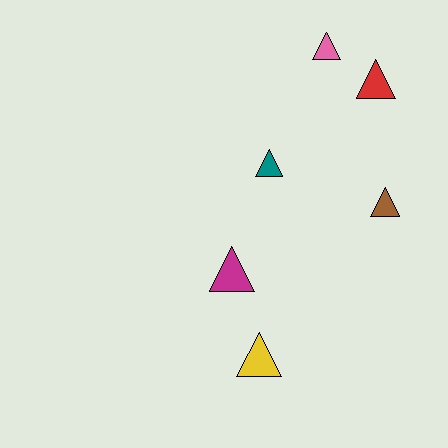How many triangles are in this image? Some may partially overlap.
There are 6 triangles.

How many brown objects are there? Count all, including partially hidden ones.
There is 1 brown object.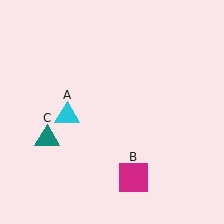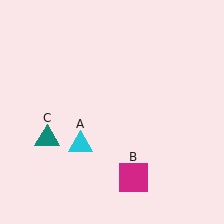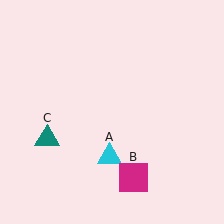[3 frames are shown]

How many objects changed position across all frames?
1 object changed position: cyan triangle (object A).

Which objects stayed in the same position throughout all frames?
Magenta square (object B) and teal triangle (object C) remained stationary.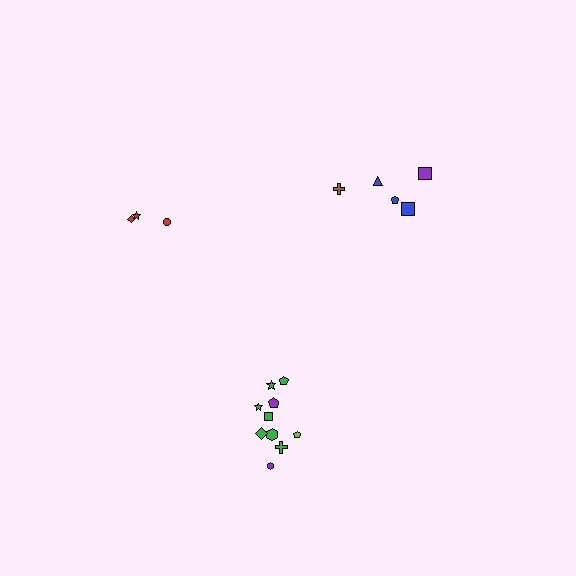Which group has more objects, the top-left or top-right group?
The top-right group.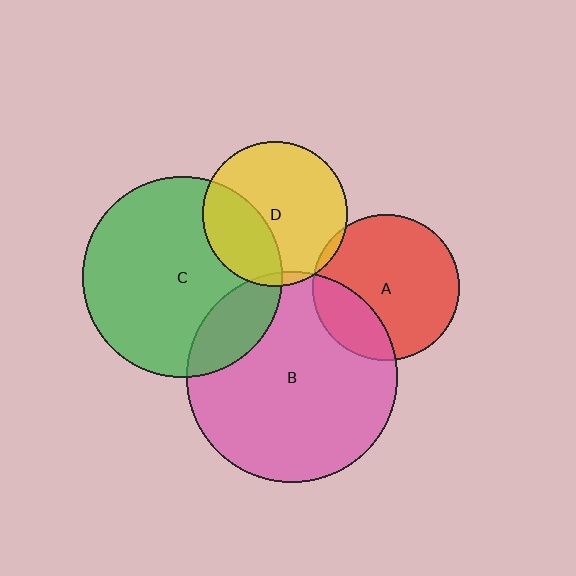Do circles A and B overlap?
Yes.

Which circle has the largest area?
Circle B (pink).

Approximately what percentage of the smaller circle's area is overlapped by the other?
Approximately 25%.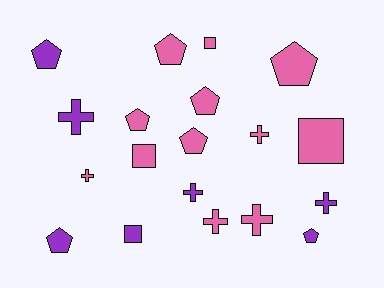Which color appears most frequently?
Pink, with 12 objects.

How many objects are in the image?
There are 19 objects.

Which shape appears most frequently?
Pentagon, with 8 objects.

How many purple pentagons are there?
There are 3 purple pentagons.